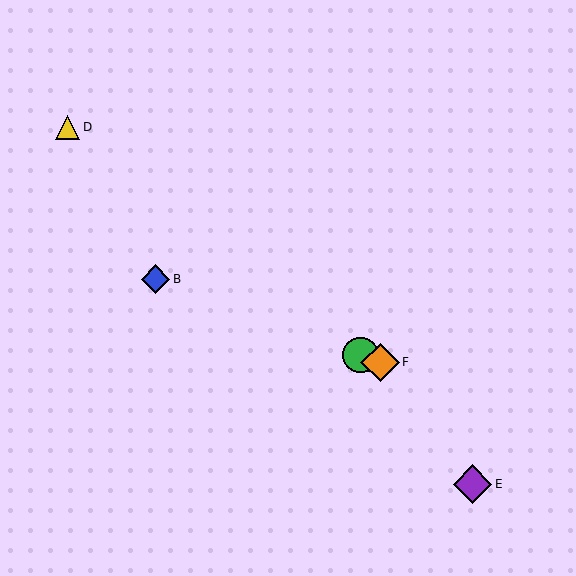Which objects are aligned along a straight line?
Objects A, B, C, F are aligned along a straight line.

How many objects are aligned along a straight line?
4 objects (A, B, C, F) are aligned along a straight line.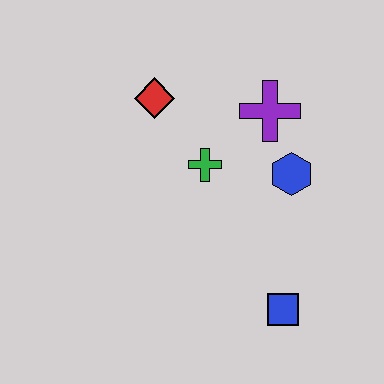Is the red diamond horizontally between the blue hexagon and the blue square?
No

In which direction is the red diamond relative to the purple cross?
The red diamond is to the left of the purple cross.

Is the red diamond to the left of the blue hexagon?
Yes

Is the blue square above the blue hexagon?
No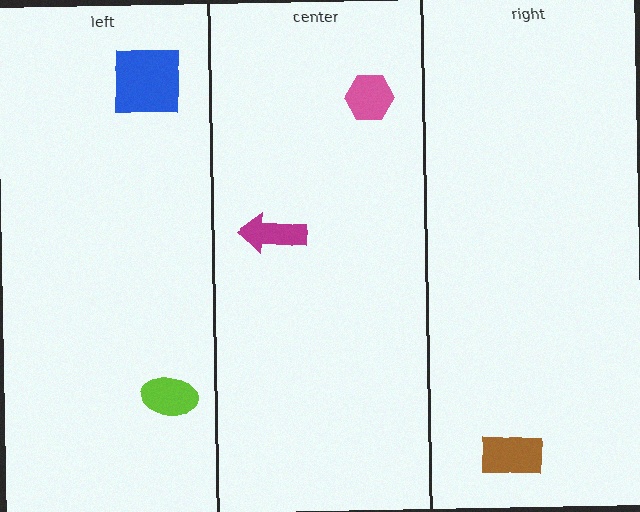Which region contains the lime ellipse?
The left region.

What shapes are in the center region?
The pink hexagon, the magenta arrow.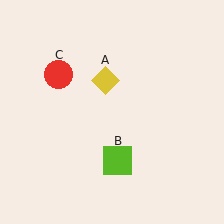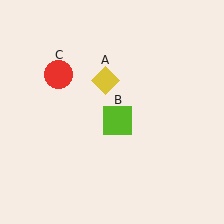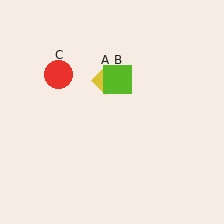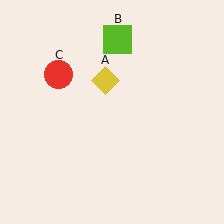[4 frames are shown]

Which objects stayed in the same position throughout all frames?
Yellow diamond (object A) and red circle (object C) remained stationary.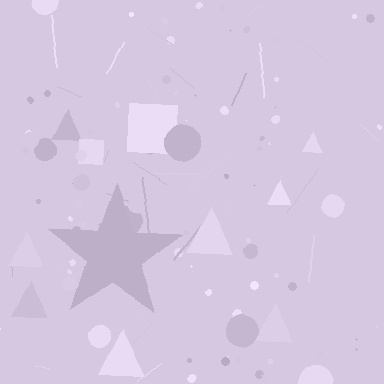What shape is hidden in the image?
A star is hidden in the image.